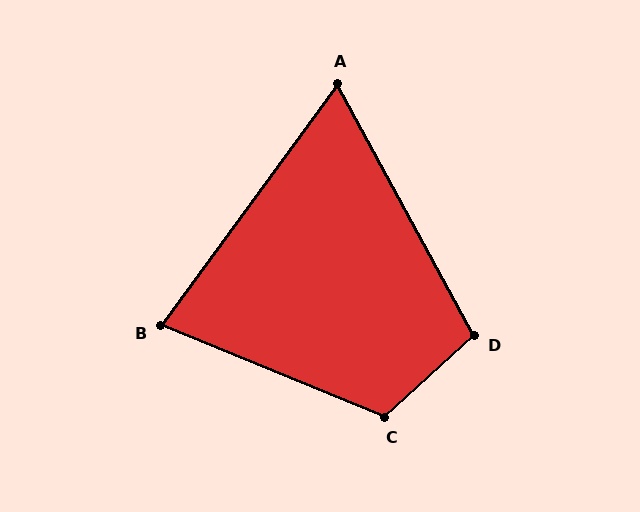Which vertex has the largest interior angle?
C, at approximately 115 degrees.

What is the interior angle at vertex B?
Approximately 76 degrees (acute).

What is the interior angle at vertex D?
Approximately 104 degrees (obtuse).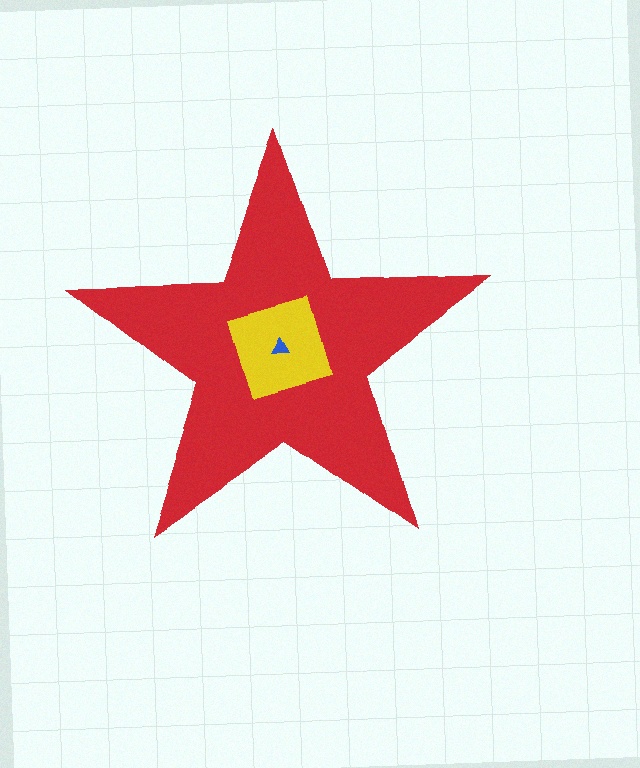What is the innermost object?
The blue triangle.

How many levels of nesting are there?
3.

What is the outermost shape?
The red star.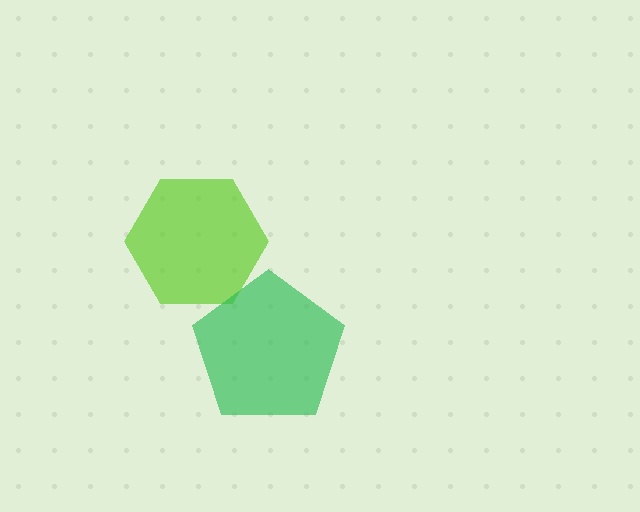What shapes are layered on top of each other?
The layered shapes are: a lime hexagon, a green pentagon.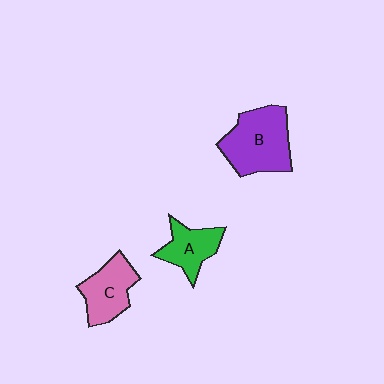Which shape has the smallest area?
Shape A (green).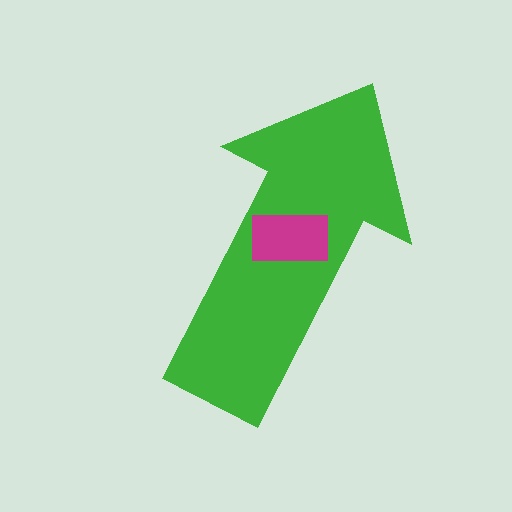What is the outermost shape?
The green arrow.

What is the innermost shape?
The magenta rectangle.